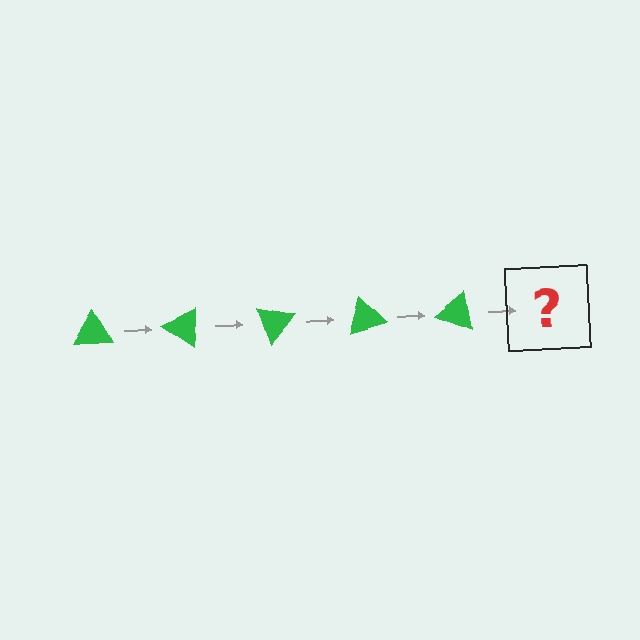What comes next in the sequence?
The next element should be a green triangle rotated 175 degrees.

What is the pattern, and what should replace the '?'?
The pattern is that the triangle rotates 35 degrees each step. The '?' should be a green triangle rotated 175 degrees.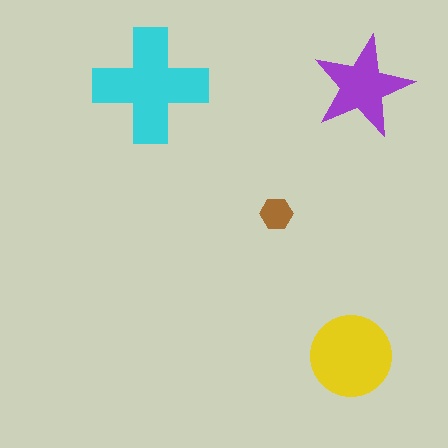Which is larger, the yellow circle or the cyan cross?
The cyan cross.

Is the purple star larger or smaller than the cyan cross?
Smaller.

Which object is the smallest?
The brown hexagon.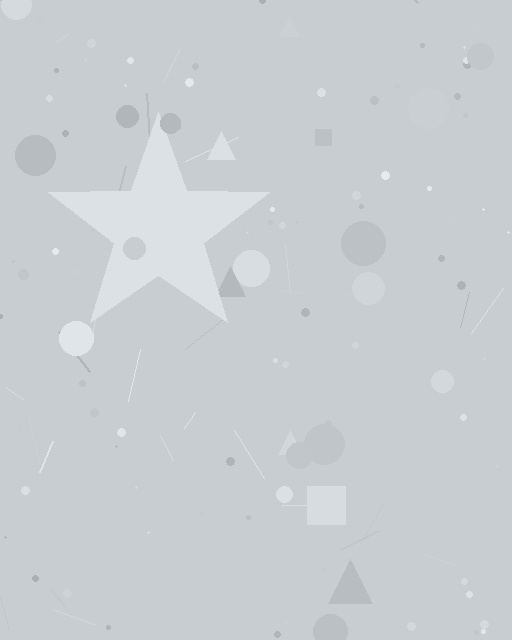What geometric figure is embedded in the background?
A star is embedded in the background.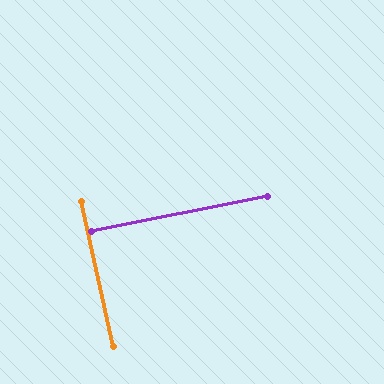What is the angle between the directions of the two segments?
Approximately 89 degrees.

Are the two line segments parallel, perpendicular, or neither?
Perpendicular — they meet at approximately 89°.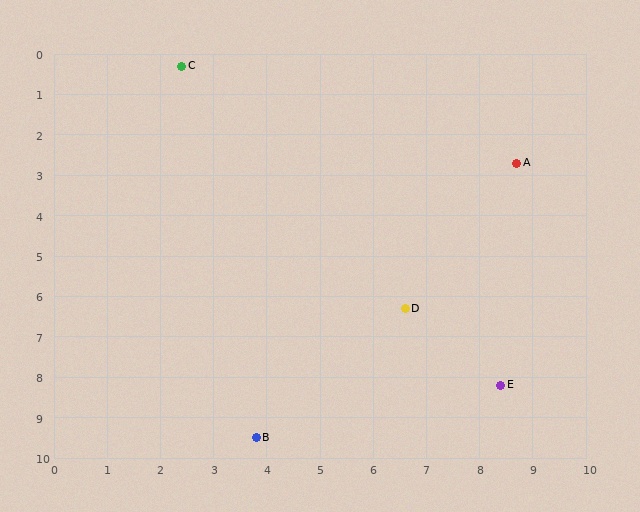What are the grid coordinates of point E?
Point E is at approximately (8.4, 8.2).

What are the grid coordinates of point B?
Point B is at approximately (3.8, 9.5).